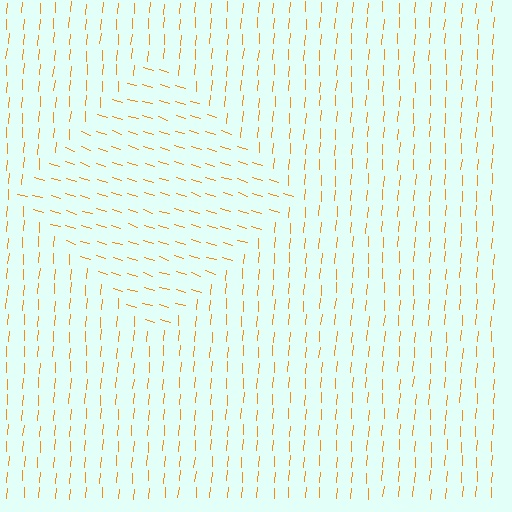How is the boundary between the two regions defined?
The boundary is defined purely by a change in line orientation (approximately 76 degrees difference). All lines are the same color and thickness.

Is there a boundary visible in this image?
Yes, there is a texture boundary formed by a change in line orientation.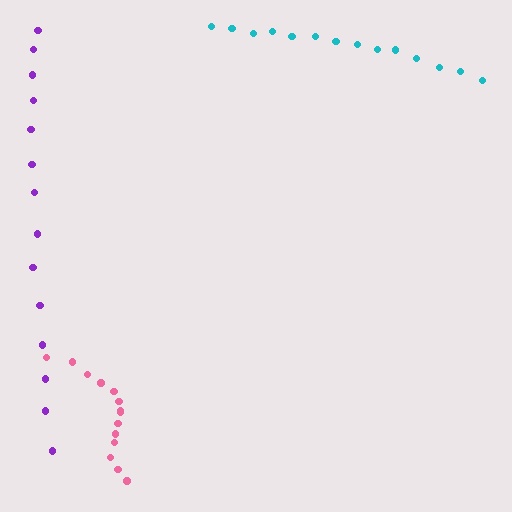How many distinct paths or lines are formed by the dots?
There are 3 distinct paths.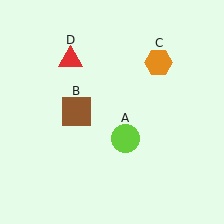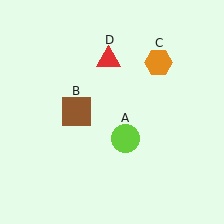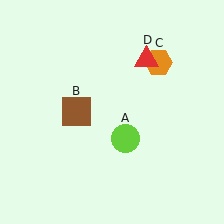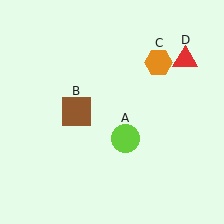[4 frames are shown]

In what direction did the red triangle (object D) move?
The red triangle (object D) moved right.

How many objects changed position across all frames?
1 object changed position: red triangle (object D).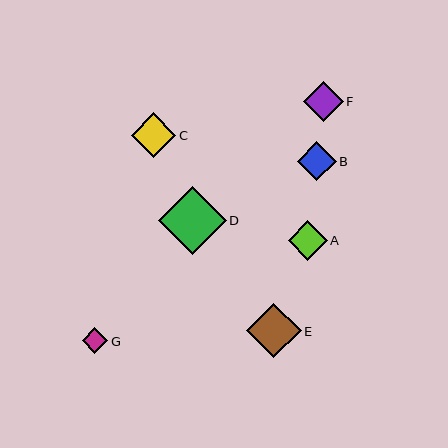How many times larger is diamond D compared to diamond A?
Diamond D is approximately 1.7 times the size of diamond A.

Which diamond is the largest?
Diamond D is the largest with a size of approximately 67 pixels.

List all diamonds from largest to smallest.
From largest to smallest: D, E, C, F, A, B, G.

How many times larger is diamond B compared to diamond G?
Diamond B is approximately 1.5 times the size of diamond G.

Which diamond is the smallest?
Diamond G is the smallest with a size of approximately 26 pixels.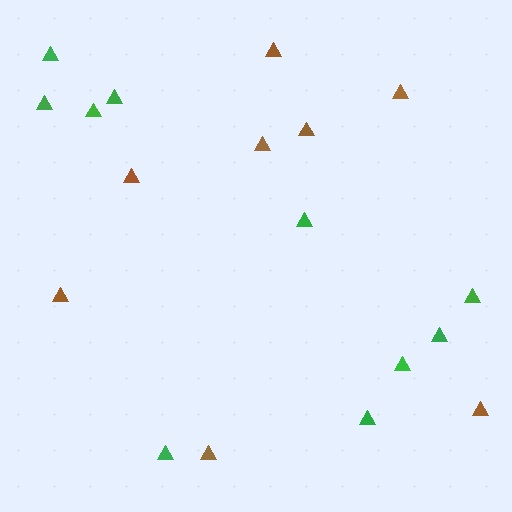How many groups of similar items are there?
There are 2 groups: one group of green triangles (10) and one group of brown triangles (8).